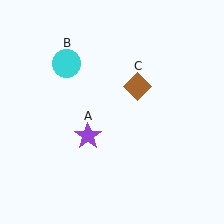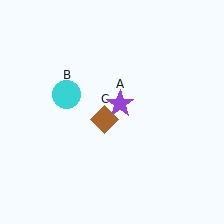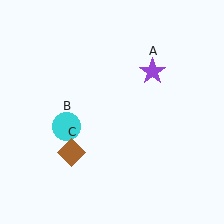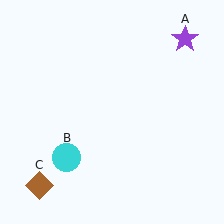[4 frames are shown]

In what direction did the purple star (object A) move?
The purple star (object A) moved up and to the right.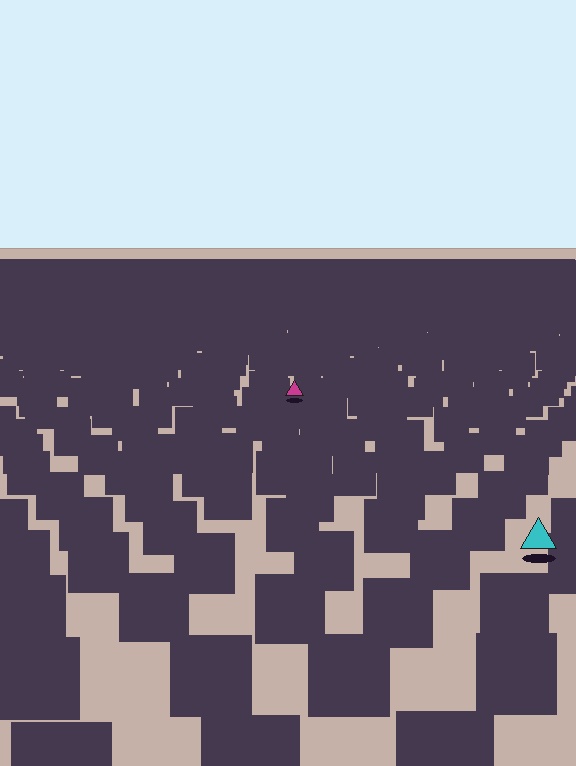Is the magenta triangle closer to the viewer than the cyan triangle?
No. The cyan triangle is closer — you can tell from the texture gradient: the ground texture is coarser near it.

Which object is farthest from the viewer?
The magenta triangle is farthest from the viewer. It appears smaller and the ground texture around it is denser.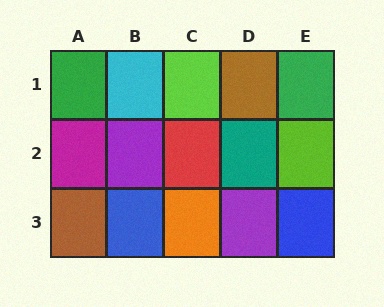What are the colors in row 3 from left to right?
Brown, blue, orange, purple, blue.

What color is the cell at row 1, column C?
Lime.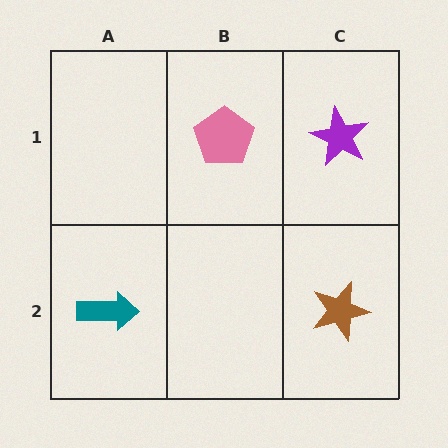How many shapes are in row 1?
2 shapes.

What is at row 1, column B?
A pink pentagon.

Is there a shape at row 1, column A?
No, that cell is empty.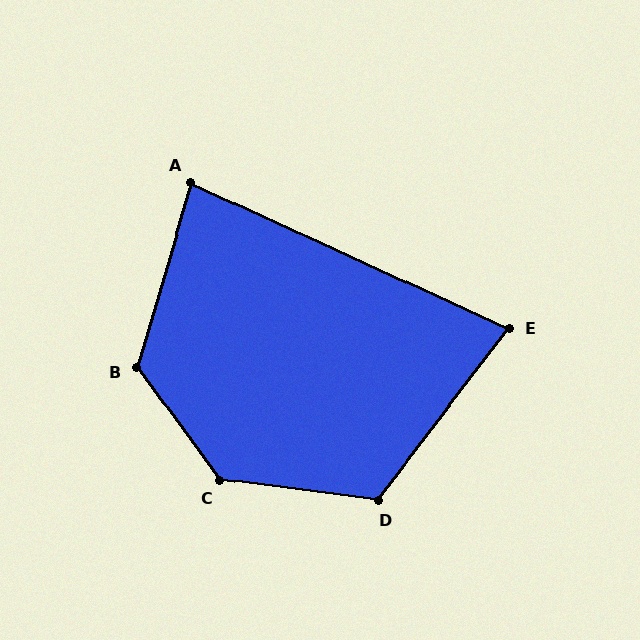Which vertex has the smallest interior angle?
E, at approximately 77 degrees.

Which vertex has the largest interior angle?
C, at approximately 133 degrees.